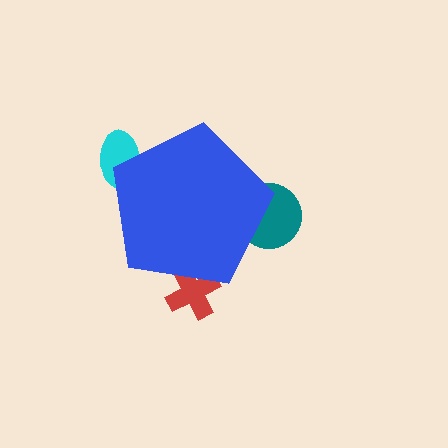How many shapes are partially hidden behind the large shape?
3 shapes are partially hidden.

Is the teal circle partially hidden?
Yes, the teal circle is partially hidden behind the blue pentagon.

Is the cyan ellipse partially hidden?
Yes, the cyan ellipse is partially hidden behind the blue pentagon.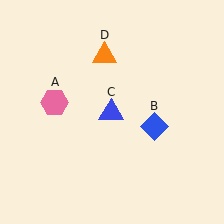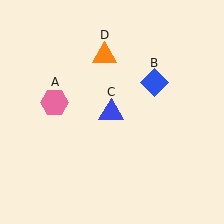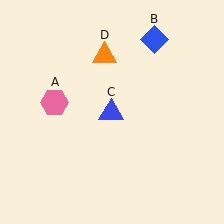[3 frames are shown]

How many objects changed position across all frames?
1 object changed position: blue diamond (object B).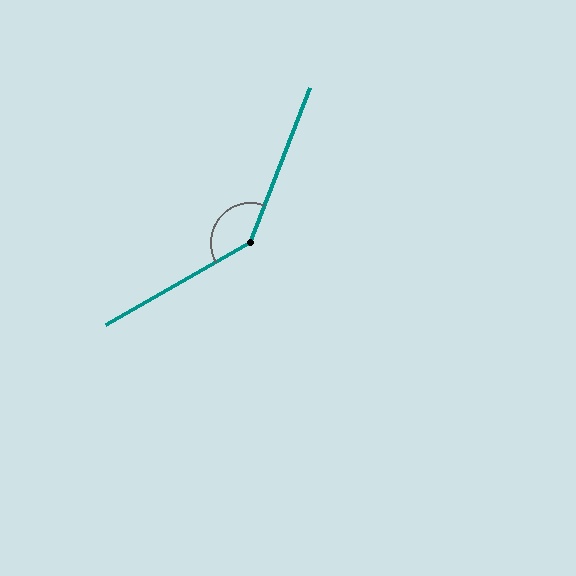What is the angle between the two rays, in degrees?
Approximately 141 degrees.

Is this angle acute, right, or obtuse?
It is obtuse.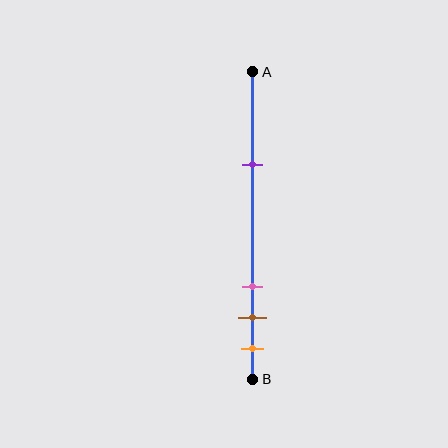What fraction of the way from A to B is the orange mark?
The orange mark is approximately 90% (0.9) of the way from A to B.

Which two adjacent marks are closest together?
The brown and orange marks are the closest adjacent pair.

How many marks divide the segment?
There are 4 marks dividing the segment.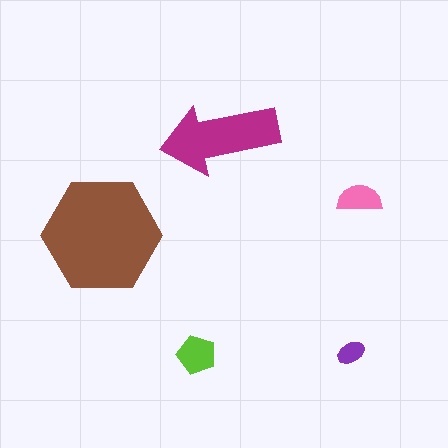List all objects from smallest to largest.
The purple ellipse, the pink semicircle, the lime pentagon, the magenta arrow, the brown hexagon.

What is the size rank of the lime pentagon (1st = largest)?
3rd.